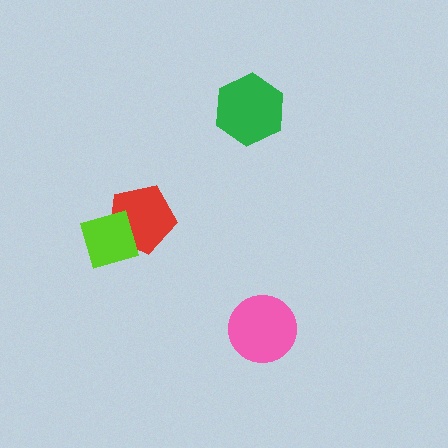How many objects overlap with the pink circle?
0 objects overlap with the pink circle.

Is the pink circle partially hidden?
No, no other shape covers it.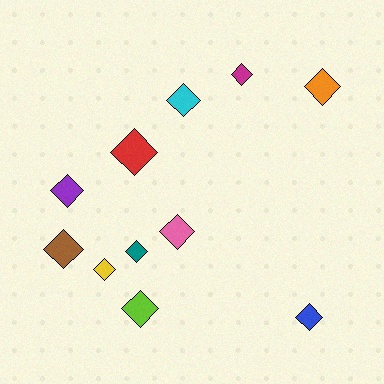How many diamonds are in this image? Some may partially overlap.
There are 11 diamonds.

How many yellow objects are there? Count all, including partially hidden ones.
There is 1 yellow object.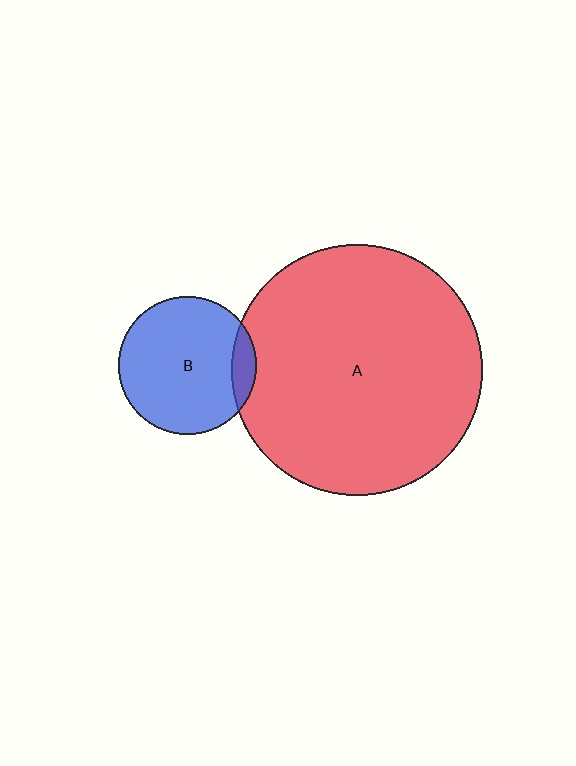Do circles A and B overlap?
Yes.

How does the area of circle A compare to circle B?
Approximately 3.3 times.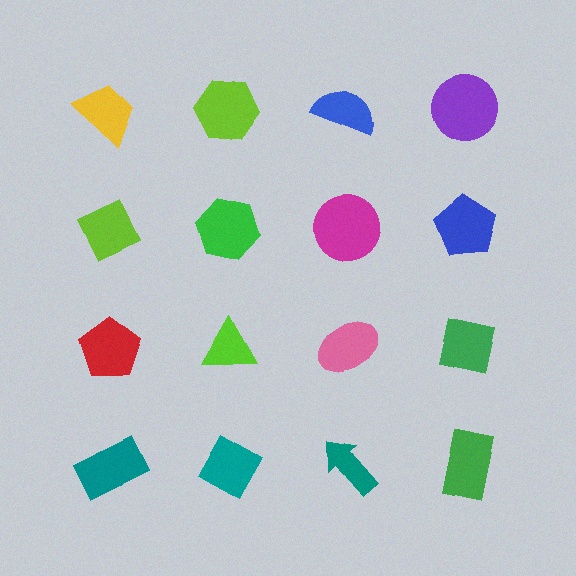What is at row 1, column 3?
A blue semicircle.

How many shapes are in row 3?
4 shapes.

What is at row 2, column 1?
A lime diamond.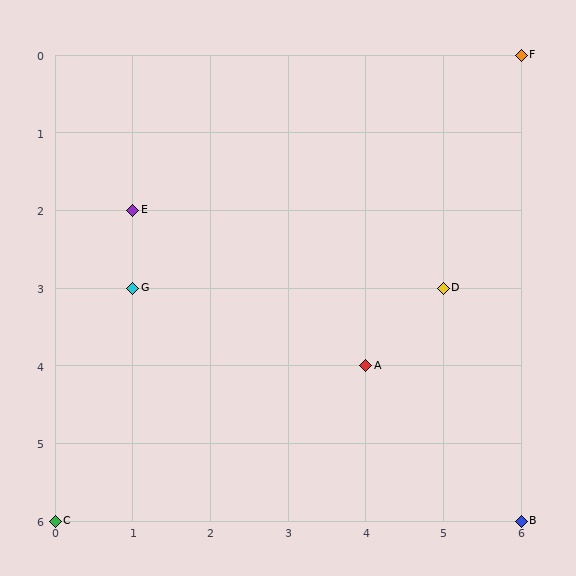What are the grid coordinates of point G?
Point G is at grid coordinates (1, 3).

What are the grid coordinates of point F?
Point F is at grid coordinates (6, 0).